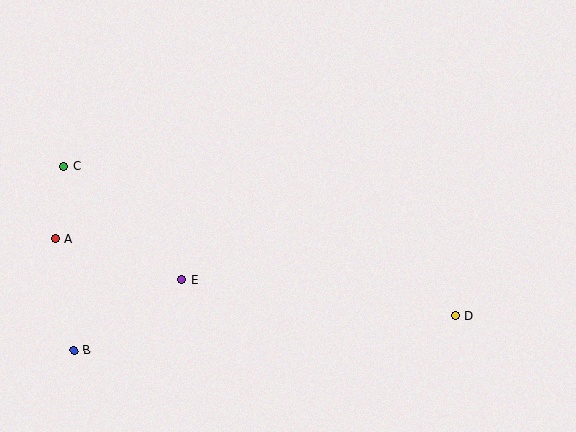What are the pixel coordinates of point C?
Point C is at (64, 166).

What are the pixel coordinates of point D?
Point D is at (455, 316).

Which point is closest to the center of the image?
Point E at (182, 280) is closest to the center.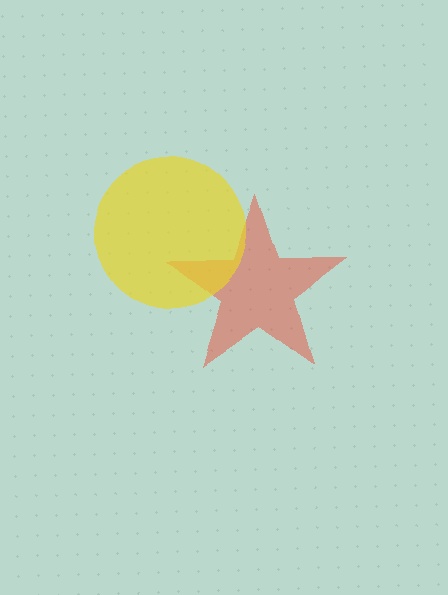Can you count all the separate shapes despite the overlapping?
Yes, there are 2 separate shapes.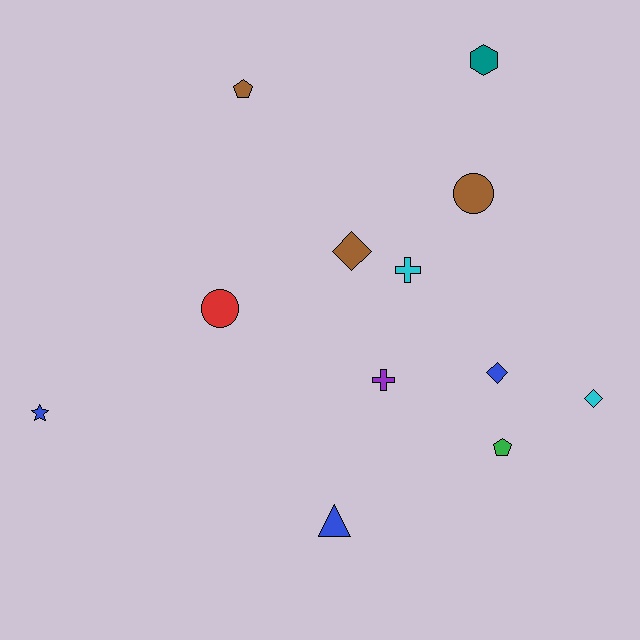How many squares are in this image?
There are no squares.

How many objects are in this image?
There are 12 objects.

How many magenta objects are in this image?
There are no magenta objects.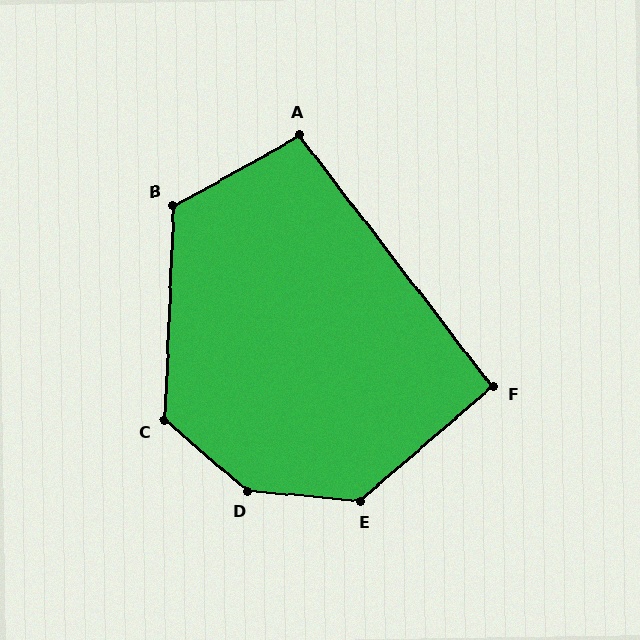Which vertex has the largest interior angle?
D, at approximately 145 degrees.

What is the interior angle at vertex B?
Approximately 122 degrees (obtuse).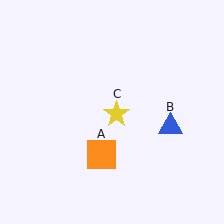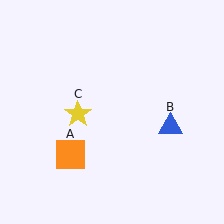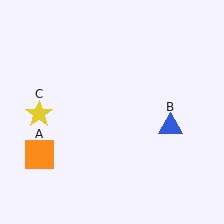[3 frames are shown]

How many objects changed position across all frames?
2 objects changed position: orange square (object A), yellow star (object C).